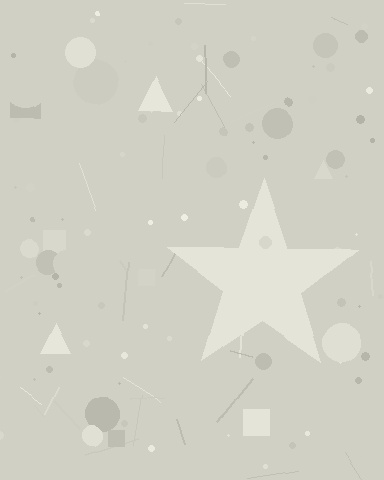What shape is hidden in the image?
A star is hidden in the image.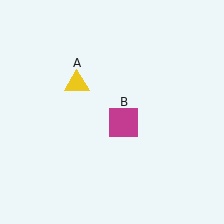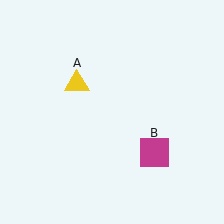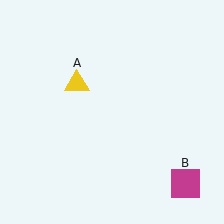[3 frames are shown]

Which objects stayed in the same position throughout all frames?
Yellow triangle (object A) remained stationary.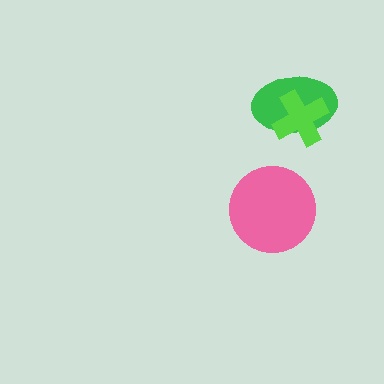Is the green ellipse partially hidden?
Yes, it is partially covered by another shape.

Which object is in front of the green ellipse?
The lime cross is in front of the green ellipse.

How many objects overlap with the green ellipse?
1 object overlaps with the green ellipse.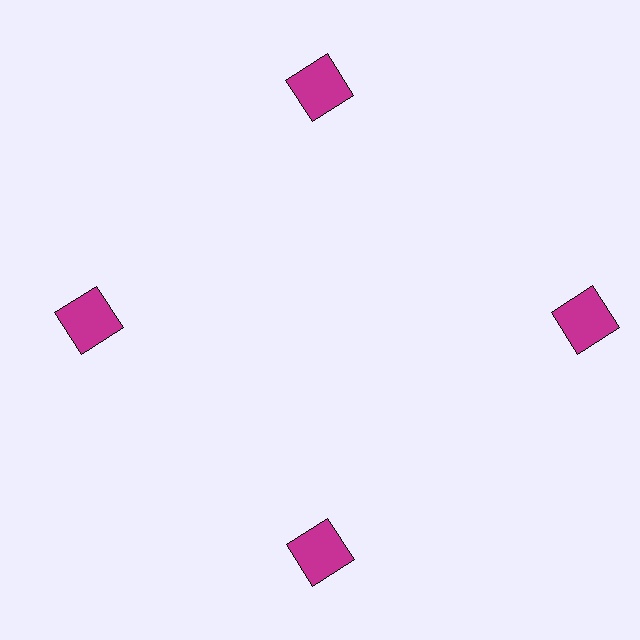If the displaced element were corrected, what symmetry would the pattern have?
It would have 4-fold rotational symmetry — the pattern would map onto itself every 90 degrees.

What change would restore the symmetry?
The symmetry would be restored by moving it inward, back onto the ring so that all 4 squares sit at equal angles and equal distance from the center.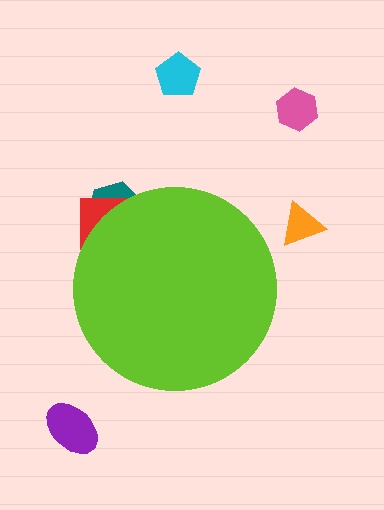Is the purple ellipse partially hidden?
No, the purple ellipse is fully visible.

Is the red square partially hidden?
Yes, the red square is partially hidden behind the lime circle.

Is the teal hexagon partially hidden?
Yes, the teal hexagon is partially hidden behind the lime circle.